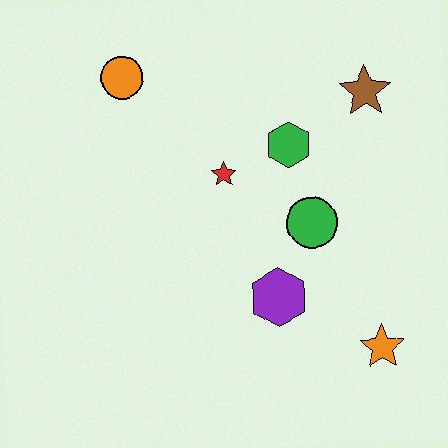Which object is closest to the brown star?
The green hexagon is closest to the brown star.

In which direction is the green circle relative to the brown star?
The green circle is below the brown star.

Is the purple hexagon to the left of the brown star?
Yes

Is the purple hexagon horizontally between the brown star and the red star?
Yes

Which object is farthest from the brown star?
The orange star is farthest from the brown star.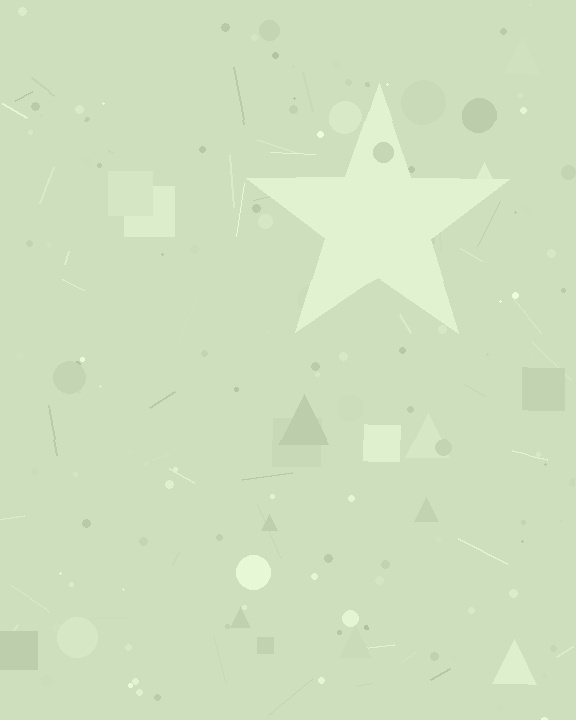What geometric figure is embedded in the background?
A star is embedded in the background.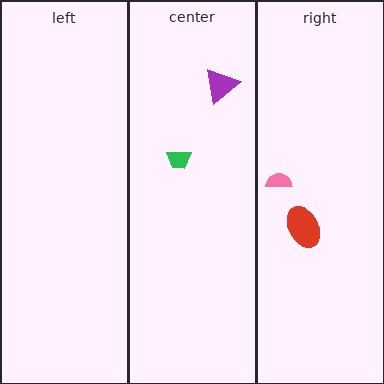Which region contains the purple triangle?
The center region.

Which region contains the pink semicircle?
The right region.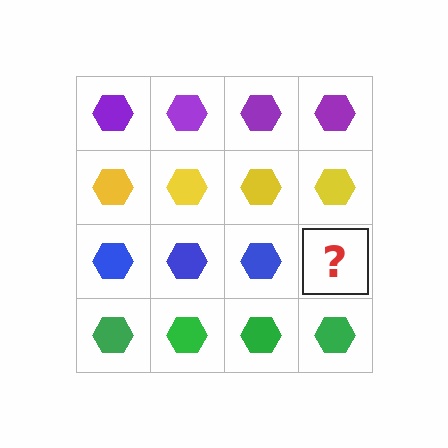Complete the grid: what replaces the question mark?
The question mark should be replaced with a blue hexagon.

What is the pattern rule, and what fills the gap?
The rule is that each row has a consistent color. The gap should be filled with a blue hexagon.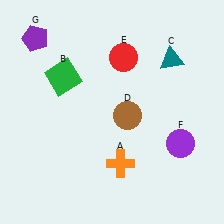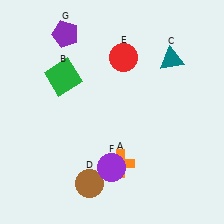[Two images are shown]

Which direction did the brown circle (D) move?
The brown circle (D) moved down.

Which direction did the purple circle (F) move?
The purple circle (F) moved left.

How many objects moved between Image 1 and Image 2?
3 objects moved between the two images.